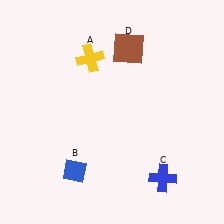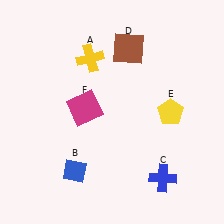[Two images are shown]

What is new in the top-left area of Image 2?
A magenta square (F) was added in the top-left area of Image 2.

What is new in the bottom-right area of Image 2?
A yellow pentagon (E) was added in the bottom-right area of Image 2.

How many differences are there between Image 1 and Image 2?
There are 2 differences between the two images.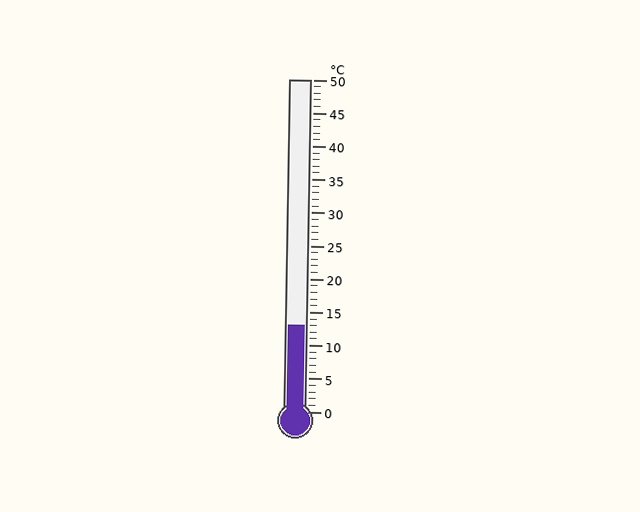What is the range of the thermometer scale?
The thermometer scale ranges from 0°C to 50°C.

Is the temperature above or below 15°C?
The temperature is below 15°C.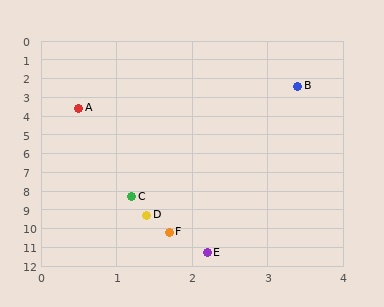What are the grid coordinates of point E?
Point E is at approximately (2.2, 11.3).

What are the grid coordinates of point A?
Point A is at approximately (0.5, 3.6).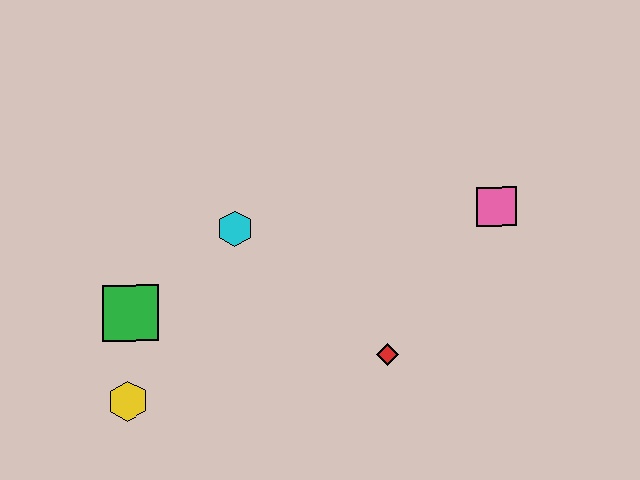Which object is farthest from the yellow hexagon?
The pink square is farthest from the yellow hexagon.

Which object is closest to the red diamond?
The pink square is closest to the red diamond.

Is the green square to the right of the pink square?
No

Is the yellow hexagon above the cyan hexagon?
No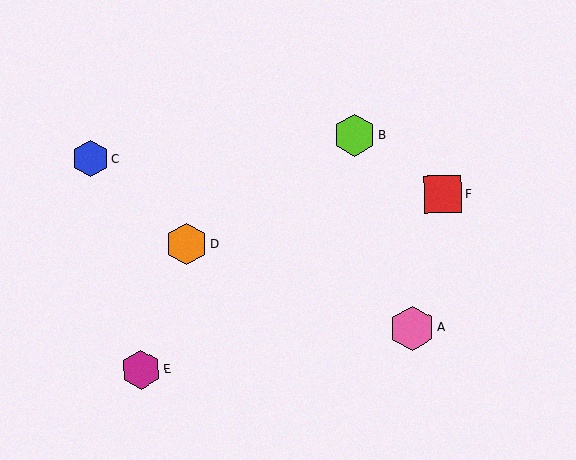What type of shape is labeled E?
Shape E is a magenta hexagon.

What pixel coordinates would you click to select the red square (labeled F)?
Click at (443, 194) to select the red square F.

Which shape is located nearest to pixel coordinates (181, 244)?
The orange hexagon (labeled D) at (186, 244) is nearest to that location.